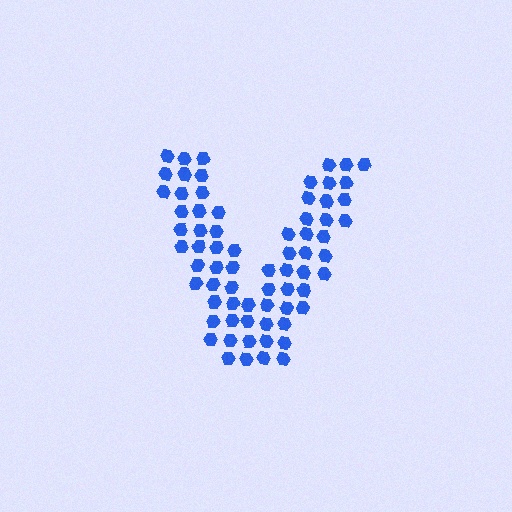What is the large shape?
The large shape is the letter V.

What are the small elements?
The small elements are hexagons.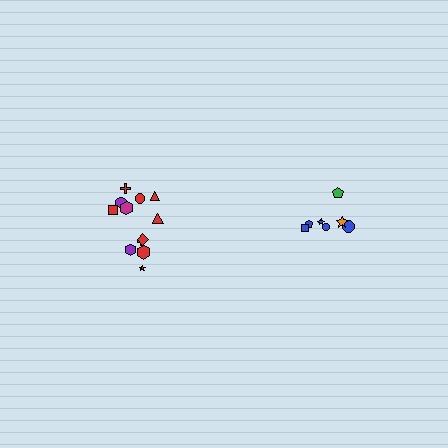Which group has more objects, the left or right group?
The left group.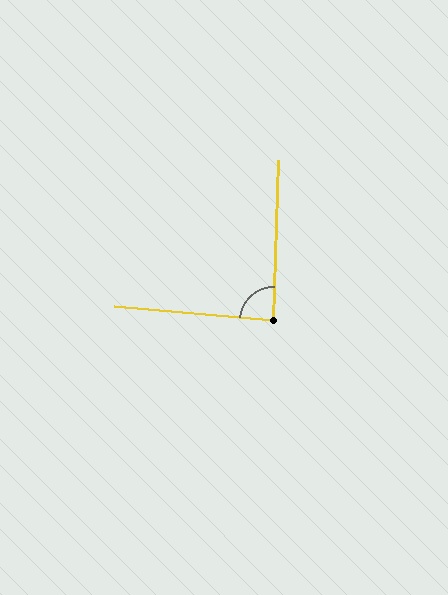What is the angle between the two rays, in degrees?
Approximately 86 degrees.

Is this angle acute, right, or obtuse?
It is approximately a right angle.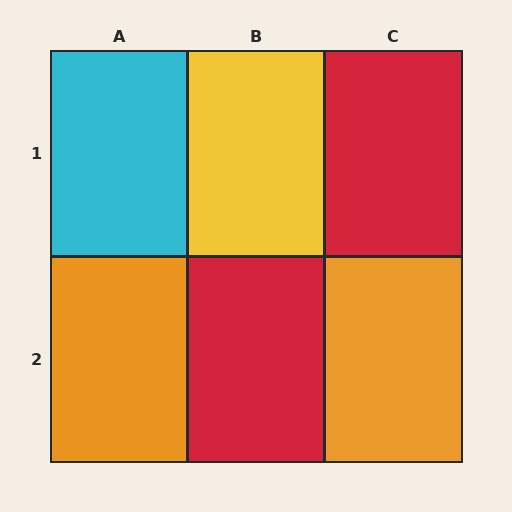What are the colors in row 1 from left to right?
Cyan, yellow, red.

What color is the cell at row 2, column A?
Orange.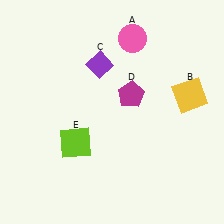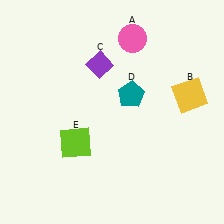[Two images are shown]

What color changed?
The pentagon (D) changed from magenta in Image 1 to teal in Image 2.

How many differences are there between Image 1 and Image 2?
There is 1 difference between the two images.